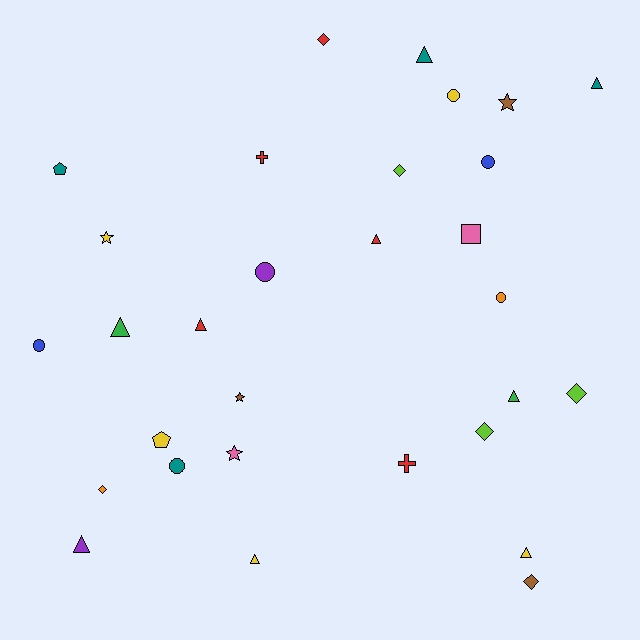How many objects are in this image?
There are 30 objects.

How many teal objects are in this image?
There are 4 teal objects.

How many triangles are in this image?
There are 9 triangles.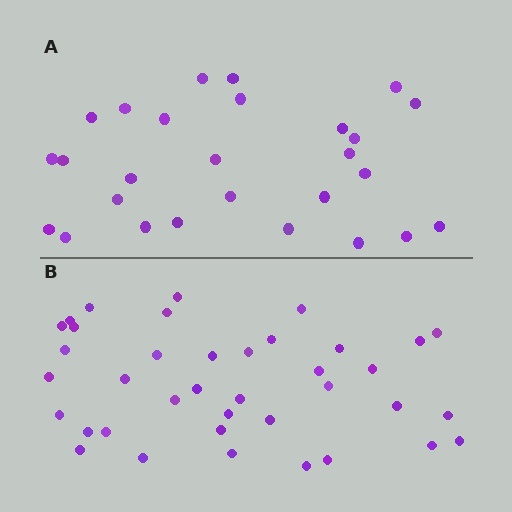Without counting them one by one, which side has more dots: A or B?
Region B (the bottom region) has more dots.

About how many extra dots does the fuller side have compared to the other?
Region B has roughly 12 or so more dots than region A.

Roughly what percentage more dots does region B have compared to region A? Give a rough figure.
About 40% more.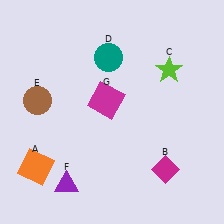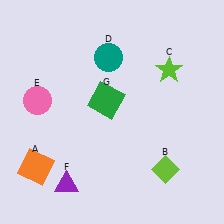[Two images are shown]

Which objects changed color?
B changed from magenta to lime. E changed from brown to pink. G changed from magenta to green.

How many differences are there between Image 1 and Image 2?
There are 3 differences between the two images.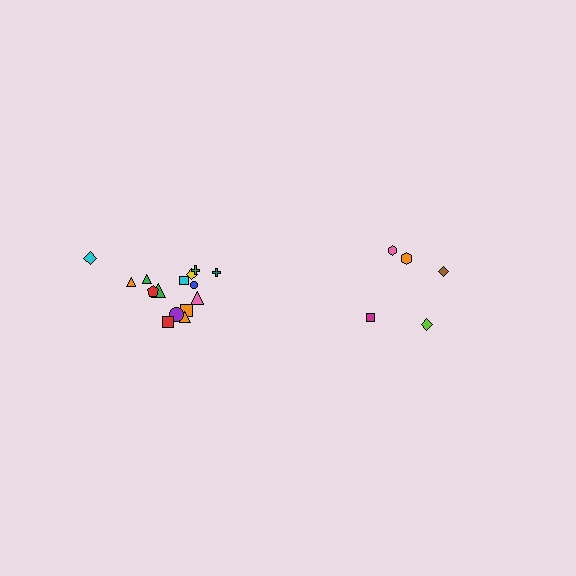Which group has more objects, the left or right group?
The left group.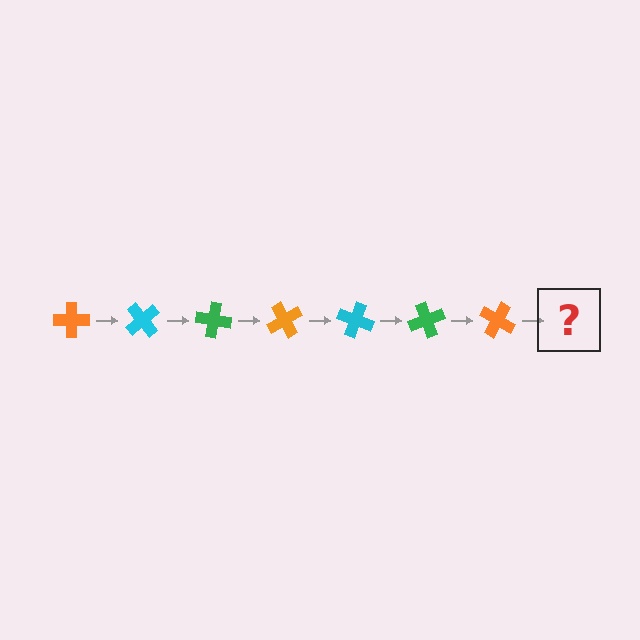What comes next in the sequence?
The next element should be a cyan cross, rotated 350 degrees from the start.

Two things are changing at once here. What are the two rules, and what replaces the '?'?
The two rules are that it rotates 50 degrees each step and the color cycles through orange, cyan, and green. The '?' should be a cyan cross, rotated 350 degrees from the start.